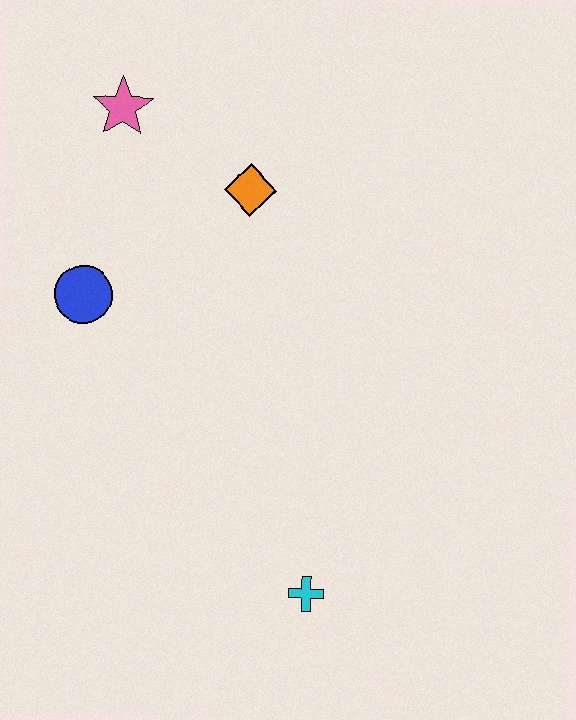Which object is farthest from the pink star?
The cyan cross is farthest from the pink star.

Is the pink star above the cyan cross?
Yes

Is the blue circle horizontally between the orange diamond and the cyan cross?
No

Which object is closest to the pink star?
The orange diamond is closest to the pink star.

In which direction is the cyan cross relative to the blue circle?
The cyan cross is below the blue circle.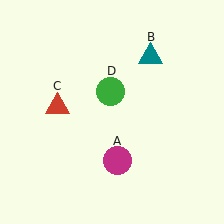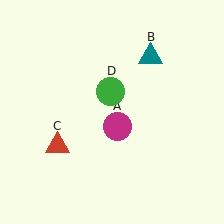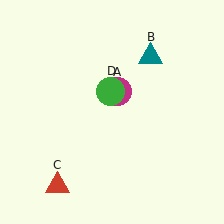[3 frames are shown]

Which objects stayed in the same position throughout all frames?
Teal triangle (object B) and green circle (object D) remained stationary.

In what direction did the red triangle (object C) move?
The red triangle (object C) moved down.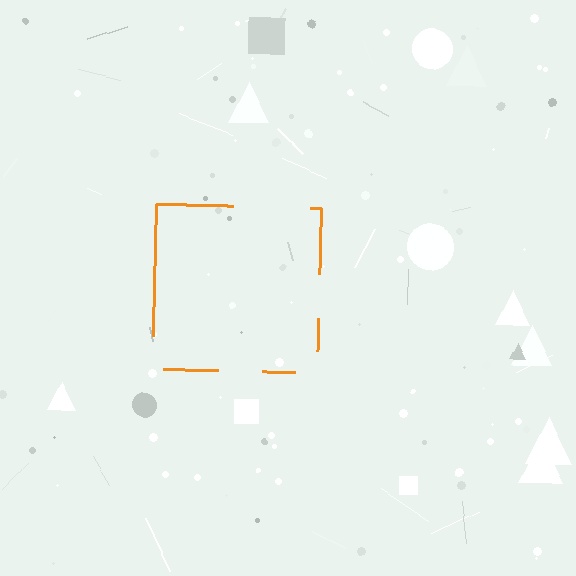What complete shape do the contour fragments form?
The contour fragments form a square.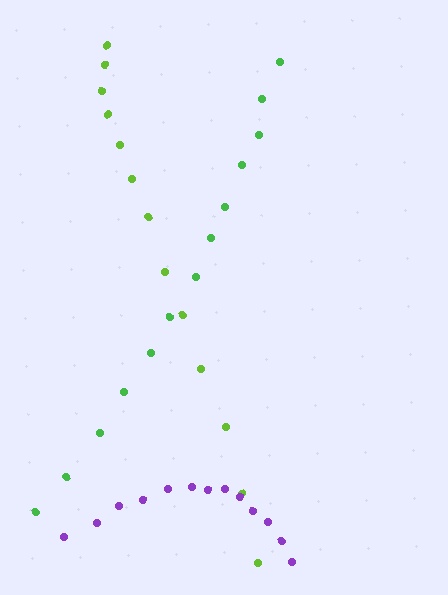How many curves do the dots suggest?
There are 3 distinct paths.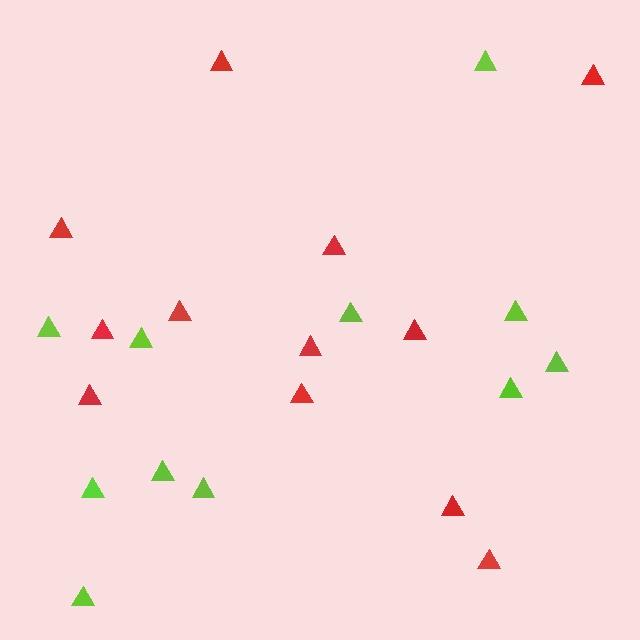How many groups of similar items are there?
There are 2 groups: one group of lime triangles (11) and one group of red triangles (12).